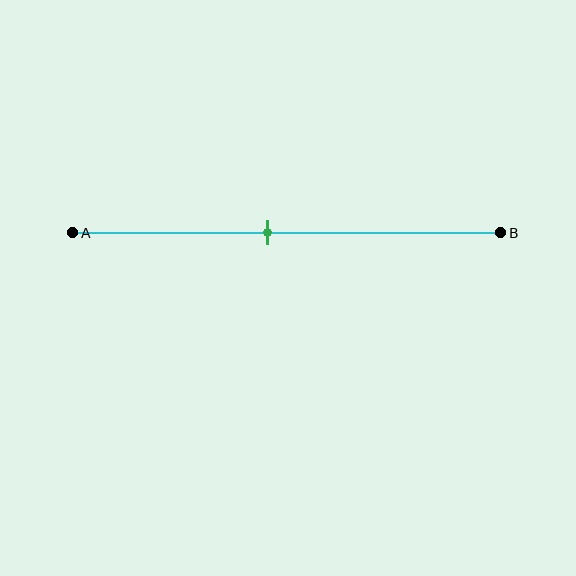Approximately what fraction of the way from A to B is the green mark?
The green mark is approximately 45% of the way from A to B.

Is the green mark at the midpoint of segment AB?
No, the mark is at about 45% from A, not at the 50% midpoint.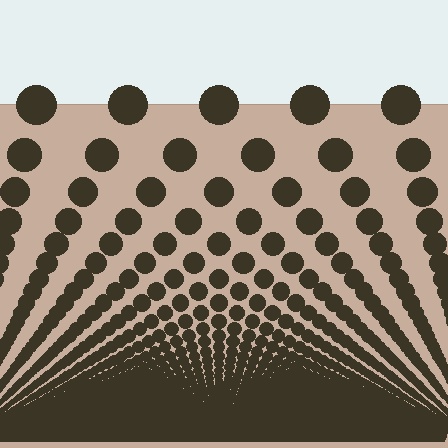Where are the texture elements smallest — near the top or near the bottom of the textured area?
Near the bottom.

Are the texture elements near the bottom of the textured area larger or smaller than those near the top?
Smaller. The gradient is inverted — elements near the bottom are smaller and denser.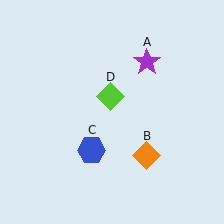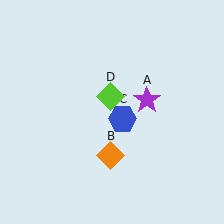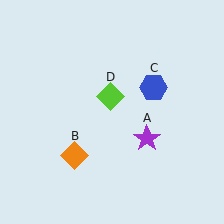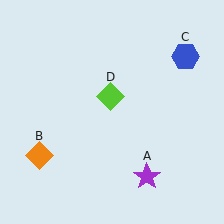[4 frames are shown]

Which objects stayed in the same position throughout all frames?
Lime diamond (object D) remained stationary.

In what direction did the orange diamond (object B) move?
The orange diamond (object B) moved left.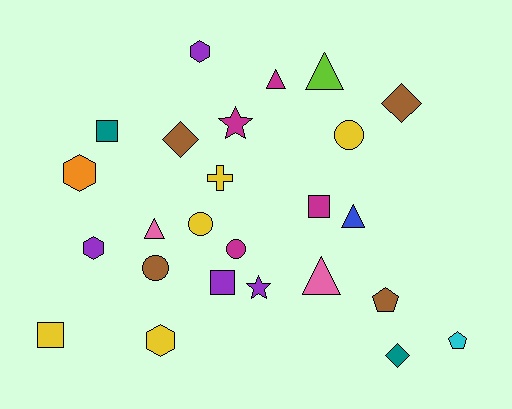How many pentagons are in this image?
There are 2 pentagons.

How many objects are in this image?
There are 25 objects.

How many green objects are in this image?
There are no green objects.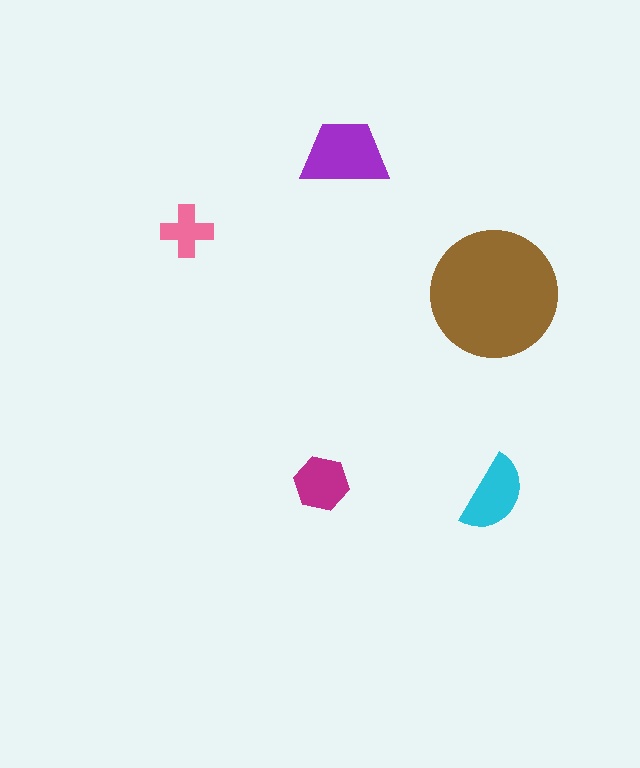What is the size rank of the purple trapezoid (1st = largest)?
2nd.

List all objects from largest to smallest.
The brown circle, the purple trapezoid, the cyan semicircle, the magenta hexagon, the pink cross.